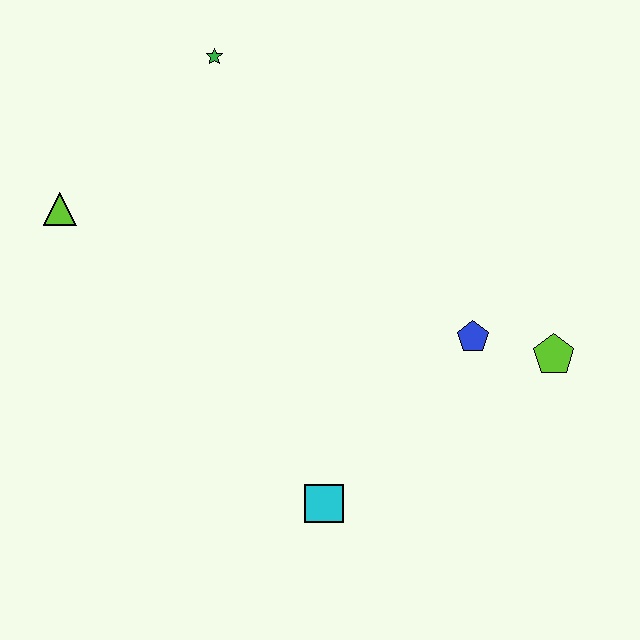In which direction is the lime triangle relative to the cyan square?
The lime triangle is above the cyan square.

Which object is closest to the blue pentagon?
The lime pentagon is closest to the blue pentagon.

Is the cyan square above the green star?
No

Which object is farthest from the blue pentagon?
The lime triangle is farthest from the blue pentagon.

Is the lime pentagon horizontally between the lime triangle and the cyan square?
No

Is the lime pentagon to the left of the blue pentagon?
No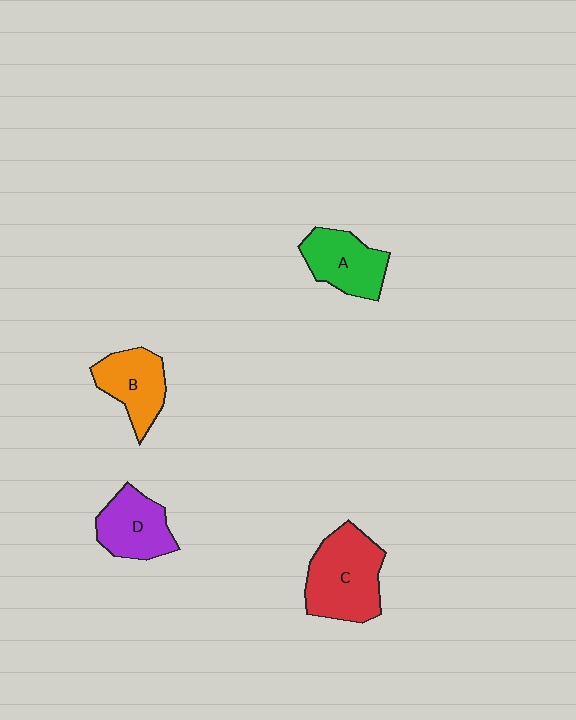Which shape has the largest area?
Shape C (red).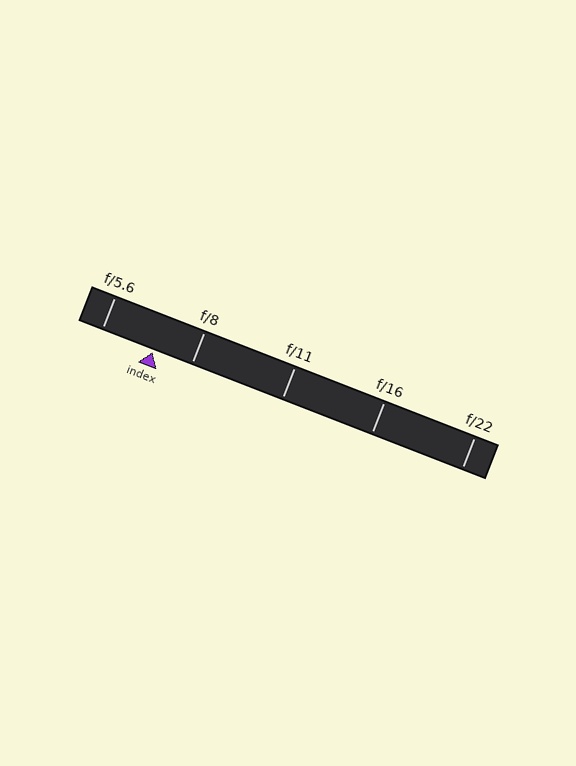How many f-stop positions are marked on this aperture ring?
There are 5 f-stop positions marked.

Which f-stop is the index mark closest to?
The index mark is closest to f/8.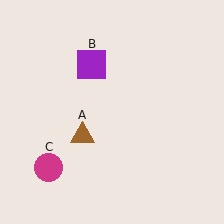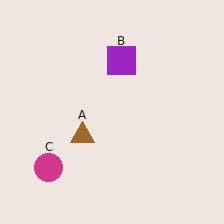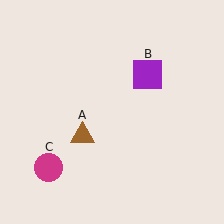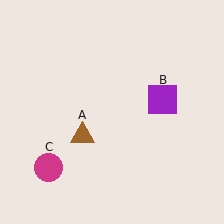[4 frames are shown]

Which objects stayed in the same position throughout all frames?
Brown triangle (object A) and magenta circle (object C) remained stationary.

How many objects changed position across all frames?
1 object changed position: purple square (object B).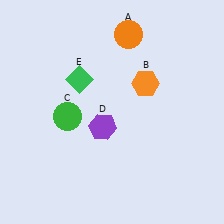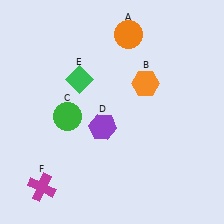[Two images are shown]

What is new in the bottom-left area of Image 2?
A magenta cross (F) was added in the bottom-left area of Image 2.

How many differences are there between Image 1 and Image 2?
There is 1 difference between the two images.